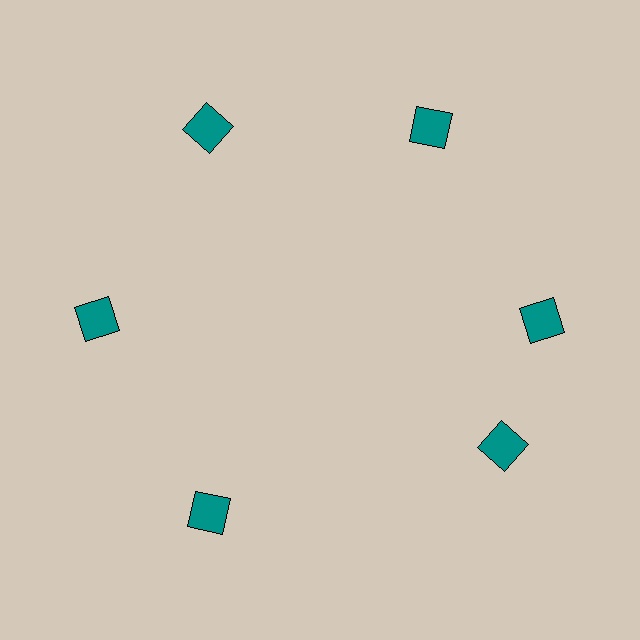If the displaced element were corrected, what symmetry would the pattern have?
It would have 6-fold rotational symmetry — the pattern would map onto itself every 60 degrees.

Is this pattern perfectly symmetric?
No. The 6 teal squares are arranged in a ring, but one element near the 5 o'clock position is rotated out of alignment along the ring, breaking the 6-fold rotational symmetry.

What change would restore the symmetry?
The symmetry would be restored by rotating it back into even spacing with its neighbors so that all 6 squares sit at equal angles and equal distance from the center.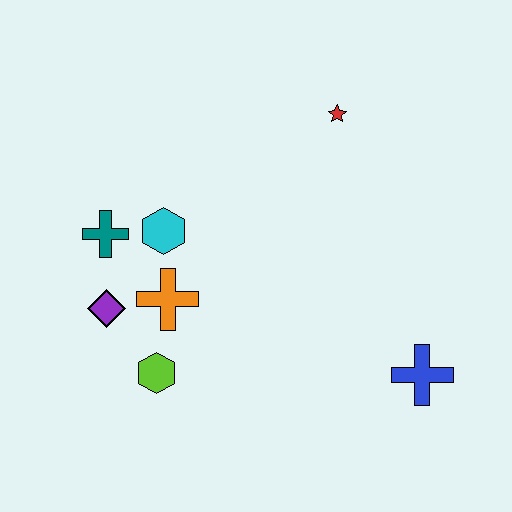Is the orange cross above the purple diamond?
Yes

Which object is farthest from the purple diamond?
The blue cross is farthest from the purple diamond.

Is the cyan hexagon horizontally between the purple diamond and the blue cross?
Yes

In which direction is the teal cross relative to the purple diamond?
The teal cross is above the purple diamond.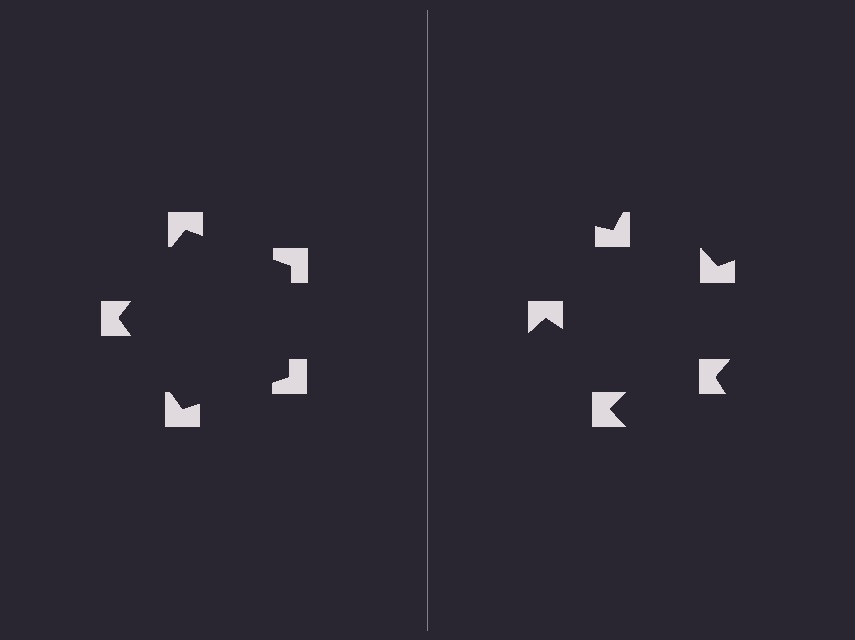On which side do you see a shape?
An illusory pentagon appears on the left side. On the right side the wedge cuts are rotated, so no coherent shape forms.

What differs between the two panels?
The notched squares are positioned identically on both sides; only the wedge orientations differ. On the left they align to a pentagon; on the right they are misaligned.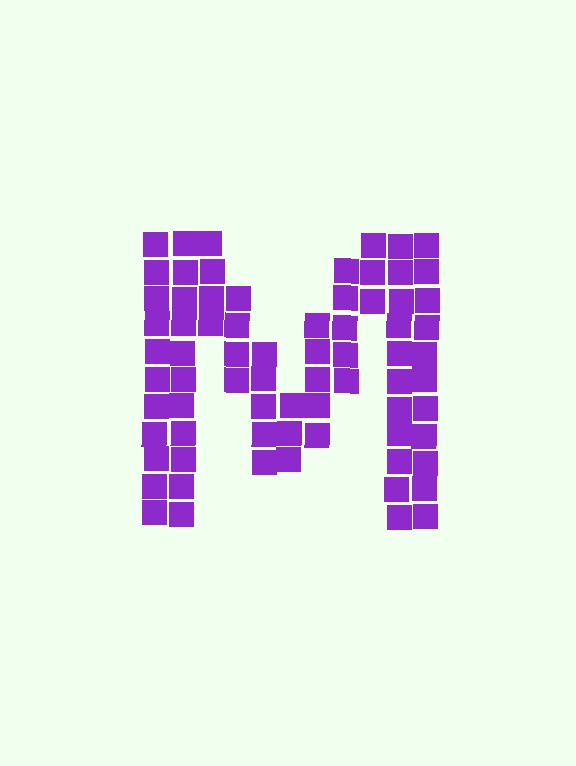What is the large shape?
The large shape is the letter M.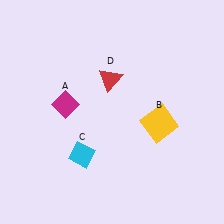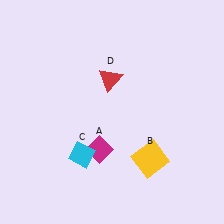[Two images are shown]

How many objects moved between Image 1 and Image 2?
2 objects moved between the two images.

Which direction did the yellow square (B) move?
The yellow square (B) moved down.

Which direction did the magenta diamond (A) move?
The magenta diamond (A) moved down.